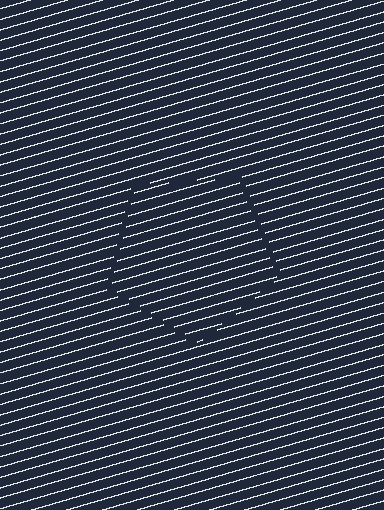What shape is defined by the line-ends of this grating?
An illusory pentagon. The interior of the shape contains the same grating, shifted by half a period — the contour is defined by the phase discontinuity where line-ends from the inner and outer gratings abut.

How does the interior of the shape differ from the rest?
The interior of the shape contains the same grating, shifted by half a period — the contour is defined by the phase discontinuity where line-ends from the inner and outer gratings abut.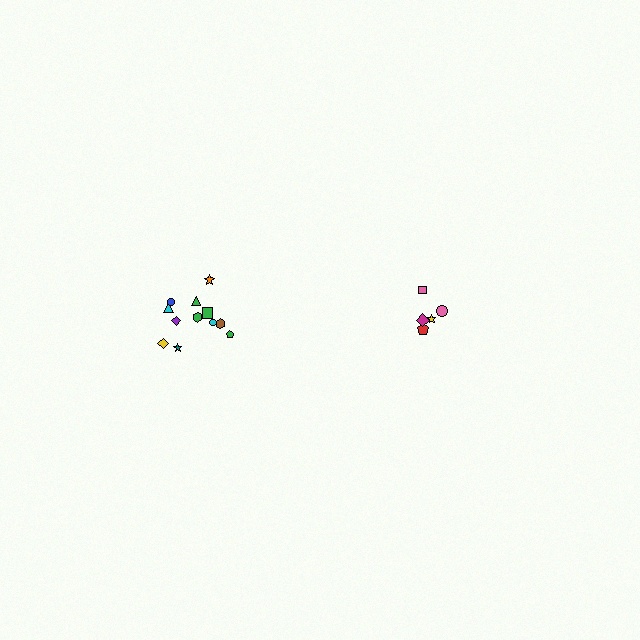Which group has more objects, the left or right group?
The left group.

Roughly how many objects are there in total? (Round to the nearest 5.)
Roughly 15 objects in total.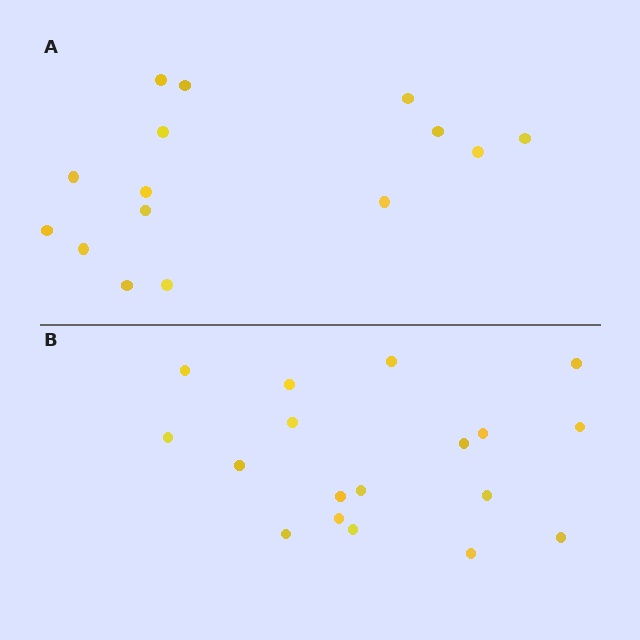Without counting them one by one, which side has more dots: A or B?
Region B (the bottom region) has more dots.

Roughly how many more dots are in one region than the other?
Region B has just a few more — roughly 2 or 3 more dots than region A.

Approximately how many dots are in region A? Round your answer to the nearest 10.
About 20 dots. (The exact count is 15, which rounds to 20.)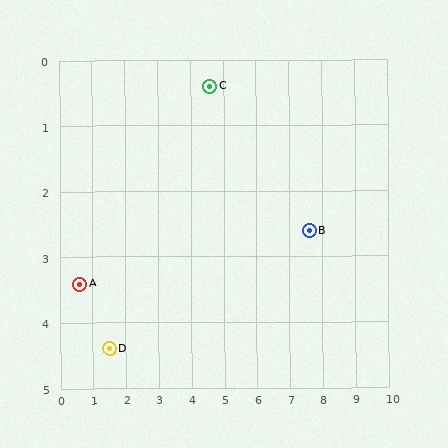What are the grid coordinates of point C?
Point C is at approximately (4.6, 0.4).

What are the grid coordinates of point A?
Point A is at approximately (0.6, 3.4).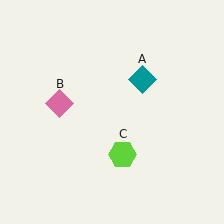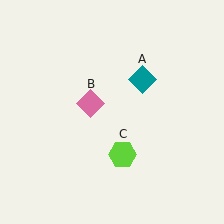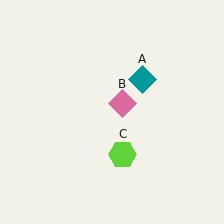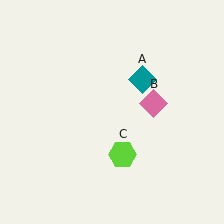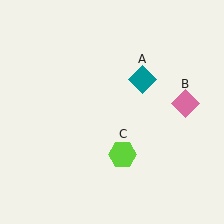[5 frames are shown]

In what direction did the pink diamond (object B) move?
The pink diamond (object B) moved right.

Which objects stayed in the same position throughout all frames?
Teal diamond (object A) and lime hexagon (object C) remained stationary.